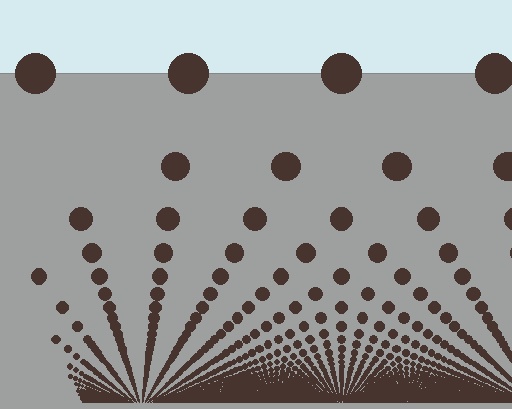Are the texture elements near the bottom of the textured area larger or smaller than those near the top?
Smaller. The gradient is inverted — elements near the bottom are smaller and denser.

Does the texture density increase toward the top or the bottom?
Density increases toward the bottom.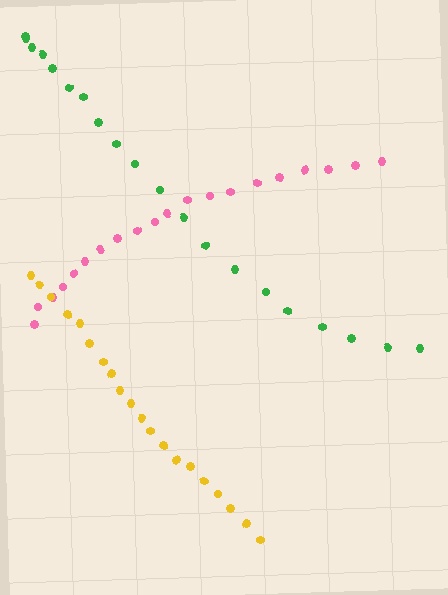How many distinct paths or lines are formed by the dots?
There are 3 distinct paths.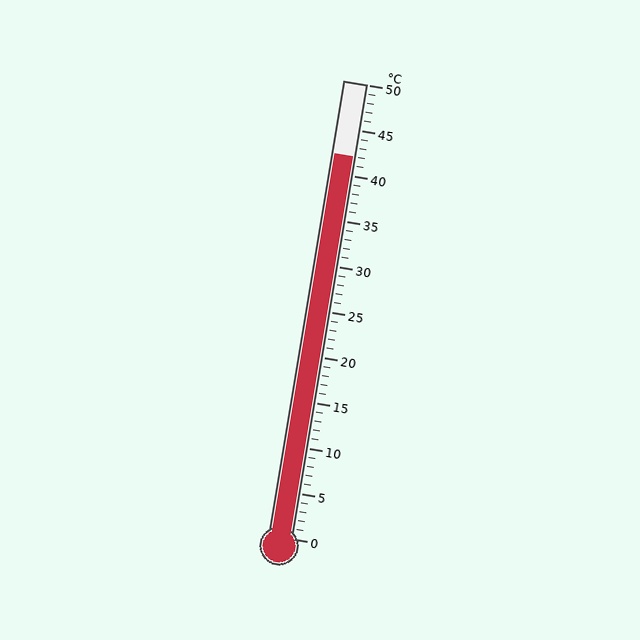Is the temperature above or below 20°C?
The temperature is above 20°C.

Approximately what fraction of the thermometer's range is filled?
The thermometer is filled to approximately 85% of its range.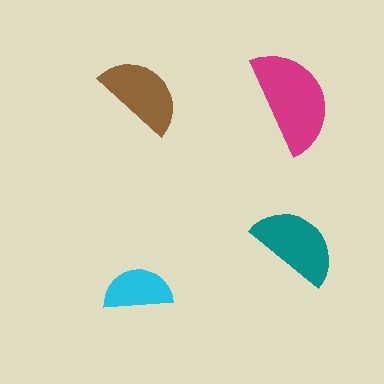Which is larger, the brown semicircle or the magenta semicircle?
The magenta one.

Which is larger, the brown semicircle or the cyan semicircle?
The brown one.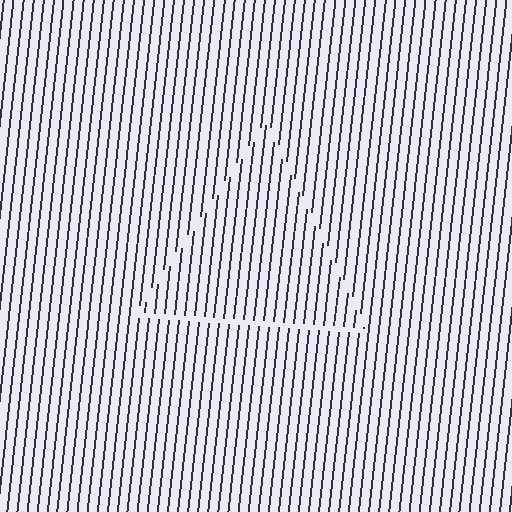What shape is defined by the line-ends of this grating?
An illusory triangle. The interior of the shape contains the same grating, shifted by half a period — the contour is defined by the phase discontinuity where line-ends from the inner and outer gratings abut.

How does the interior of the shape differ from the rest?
The interior of the shape contains the same grating, shifted by half a period — the contour is defined by the phase discontinuity where line-ends from the inner and outer gratings abut.